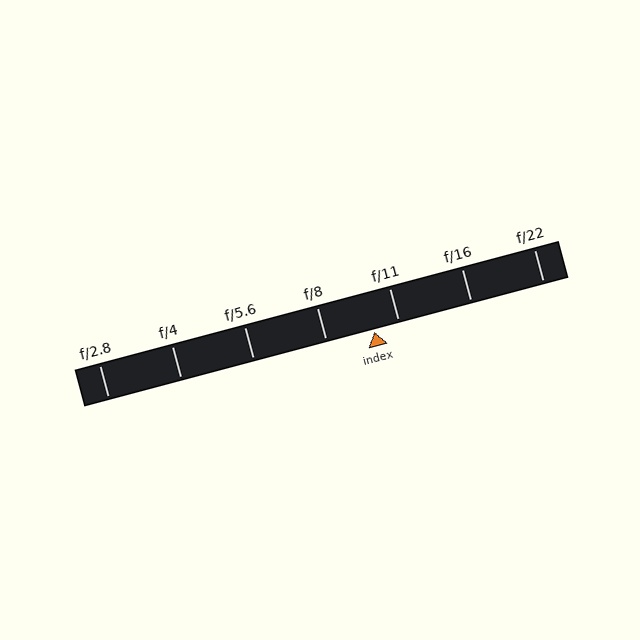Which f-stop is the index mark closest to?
The index mark is closest to f/11.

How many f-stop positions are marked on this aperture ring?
There are 7 f-stop positions marked.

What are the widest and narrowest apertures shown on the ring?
The widest aperture shown is f/2.8 and the narrowest is f/22.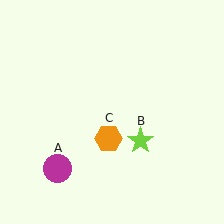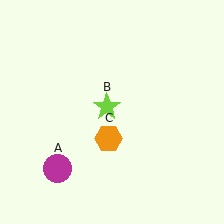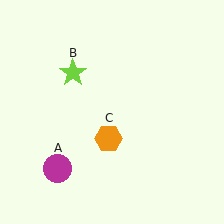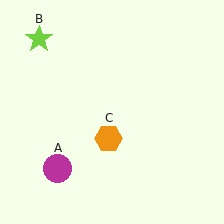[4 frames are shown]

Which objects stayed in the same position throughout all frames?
Magenta circle (object A) and orange hexagon (object C) remained stationary.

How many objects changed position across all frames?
1 object changed position: lime star (object B).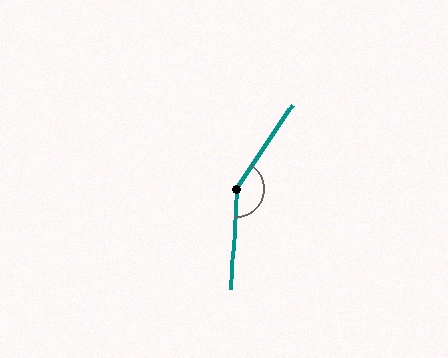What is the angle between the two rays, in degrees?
Approximately 149 degrees.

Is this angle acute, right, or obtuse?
It is obtuse.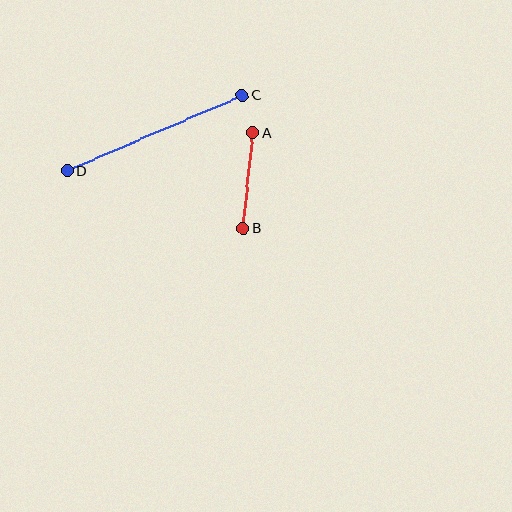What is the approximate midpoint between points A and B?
The midpoint is at approximately (248, 180) pixels.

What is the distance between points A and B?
The distance is approximately 96 pixels.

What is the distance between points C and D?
The distance is approximately 191 pixels.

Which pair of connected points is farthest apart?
Points C and D are farthest apart.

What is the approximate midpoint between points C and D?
The midpoint is at approximately (155, 133) pixels.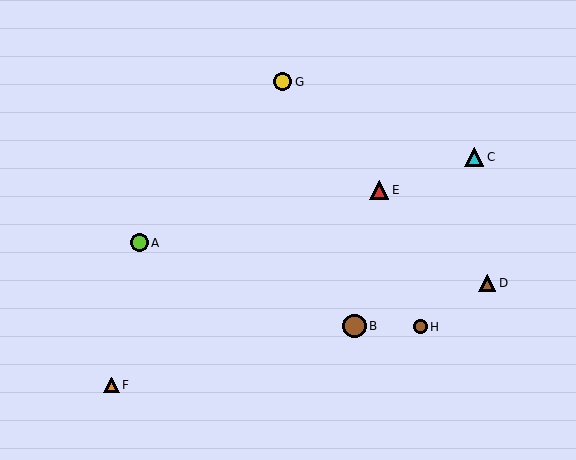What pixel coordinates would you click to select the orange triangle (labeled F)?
Click at (111, 385) to select the orange triangle F.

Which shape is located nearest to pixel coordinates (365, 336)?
The brown circle (labeled B) at (355, 326) is nearest to that location.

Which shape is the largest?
The brown circle (labeled B) is the largest.